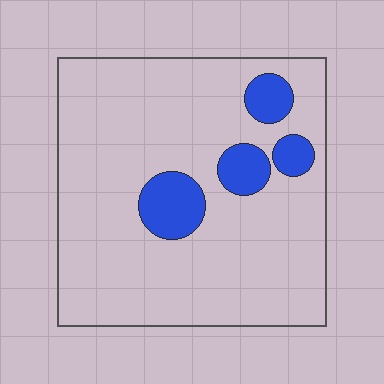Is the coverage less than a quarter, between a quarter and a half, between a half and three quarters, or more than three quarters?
Less than a quarter.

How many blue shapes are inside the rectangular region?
4.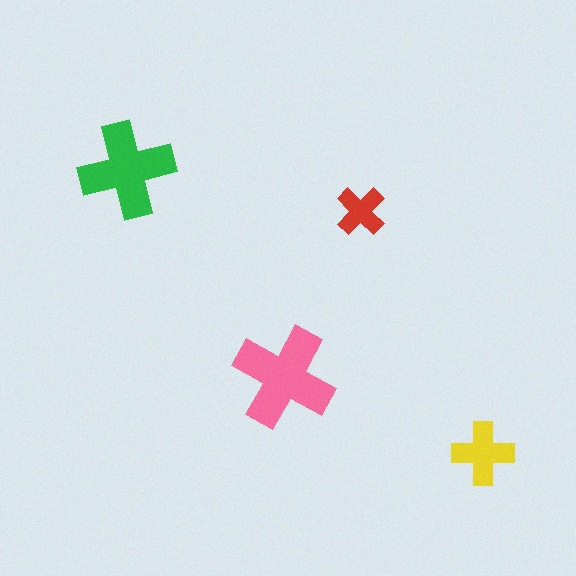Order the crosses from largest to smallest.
the pink one, the green one, the yellow one, the red one.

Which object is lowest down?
The yellow cross is bottommost.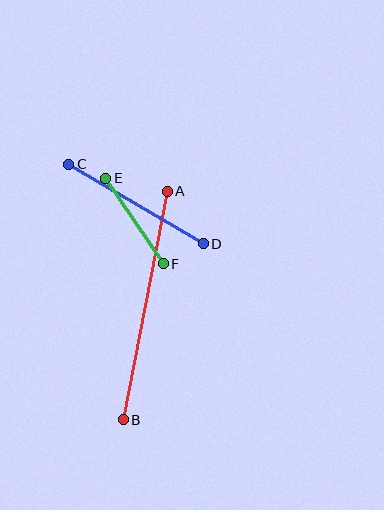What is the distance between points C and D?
The distance is approximately 156 pixels.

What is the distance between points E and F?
The distance is approximately 103 pixels.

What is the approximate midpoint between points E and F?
The midpoint is at approximately (134, 221) pixels.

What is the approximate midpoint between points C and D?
The midpoint is at approximately (136, 204) pixels.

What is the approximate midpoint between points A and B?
The midpoint is at approximately (145, 306) pixels.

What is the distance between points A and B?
The distance is approximately 233 pixels.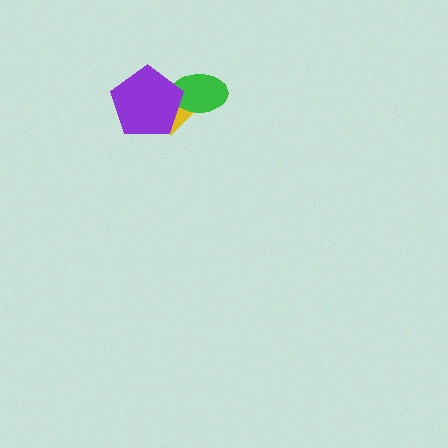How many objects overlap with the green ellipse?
2 objects overlap with the green ellipse.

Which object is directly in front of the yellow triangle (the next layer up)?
The green ellipse is directly in front of the yellow triangle.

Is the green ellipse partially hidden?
Yes, it is partially covered by another shape.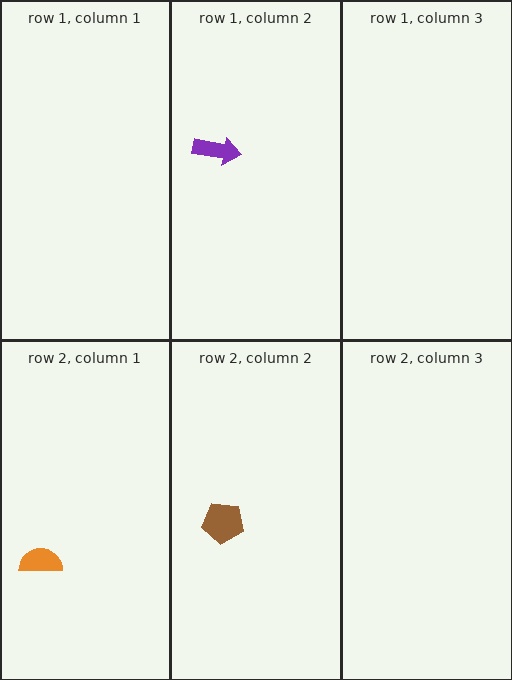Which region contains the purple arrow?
The row 1, column 2 region.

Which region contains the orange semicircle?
The row 2, column 1 region.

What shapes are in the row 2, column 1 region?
The orange semicircle.